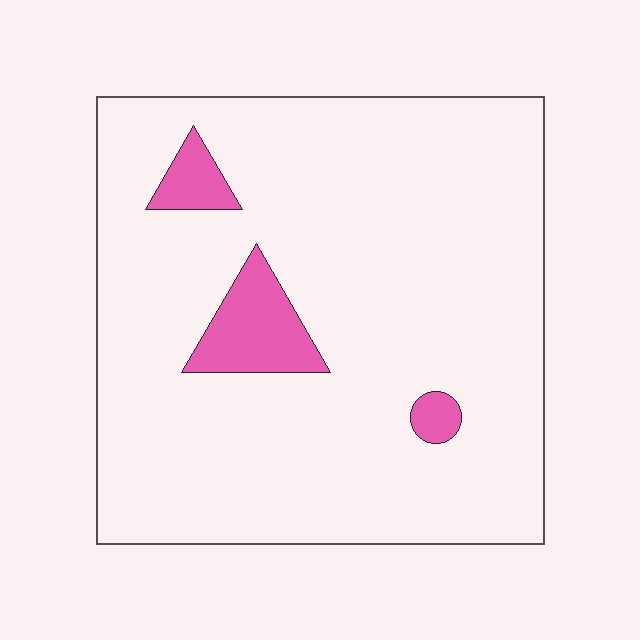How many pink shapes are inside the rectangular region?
3.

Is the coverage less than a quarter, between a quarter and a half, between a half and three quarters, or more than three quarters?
Less than a quarter.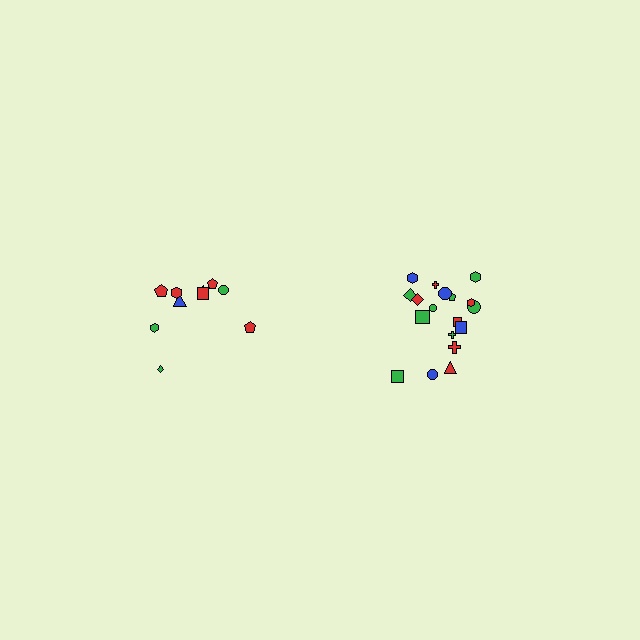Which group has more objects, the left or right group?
The right group.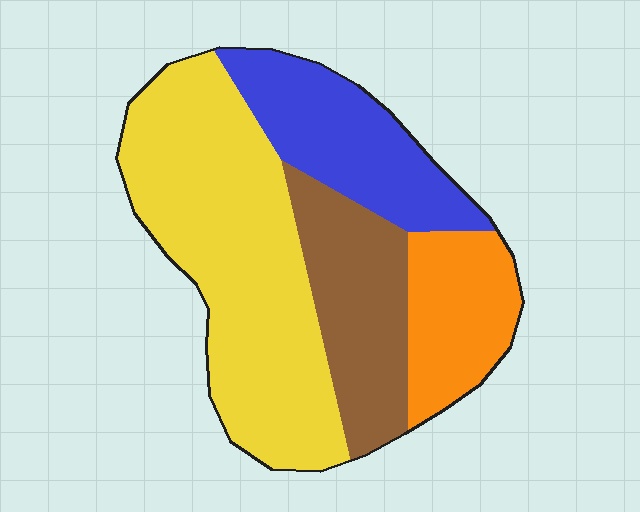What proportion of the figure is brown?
Brown takes up between a sixth and a third of the figure.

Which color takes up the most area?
Yellow, at roughly 45%.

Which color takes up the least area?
Orange, at roughly 15%.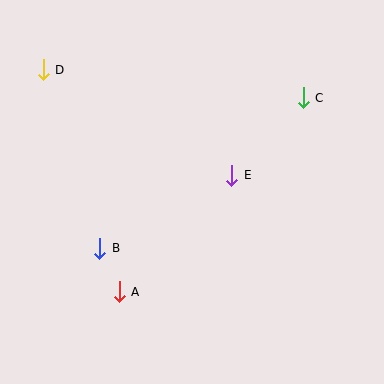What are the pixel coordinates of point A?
Point A is at (119, 292).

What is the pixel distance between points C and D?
The distance between C and D is 261 pixels.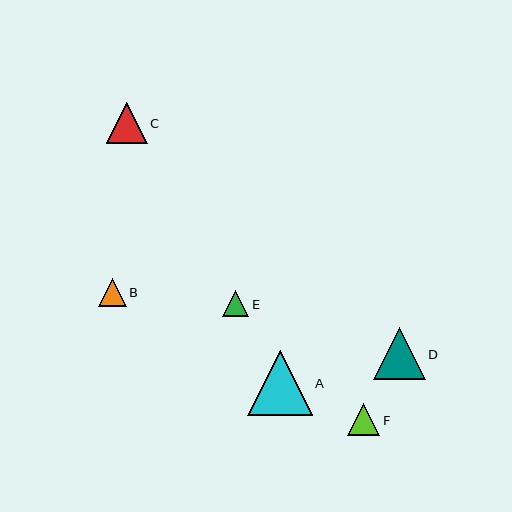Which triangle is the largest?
Triangle A is the largest with a size of approximately 65 pixels.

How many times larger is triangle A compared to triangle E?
Triangle A is approximately 2.5 times the size of triangle E.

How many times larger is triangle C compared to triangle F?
Triangle C is approximately 1.3 times the size of triangle F.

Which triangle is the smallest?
Triangle E is the smallest with a size of approximately 26 pixels.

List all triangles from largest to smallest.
From largest to smallest: A, D, C, F, B, E.